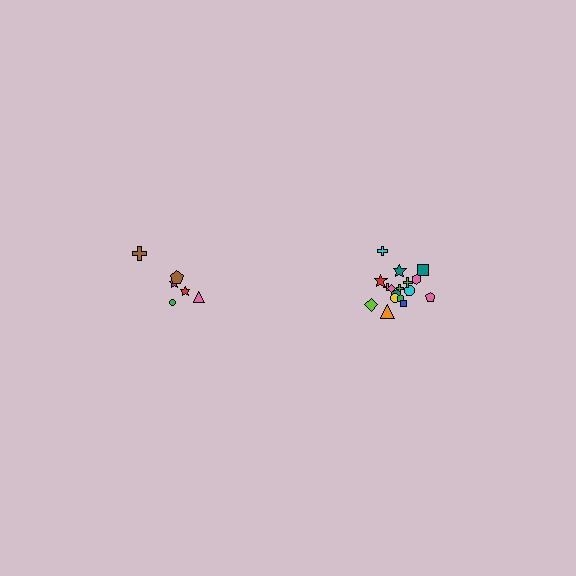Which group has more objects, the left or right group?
The right group.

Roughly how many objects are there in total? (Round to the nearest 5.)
Roughly 25 objects in total.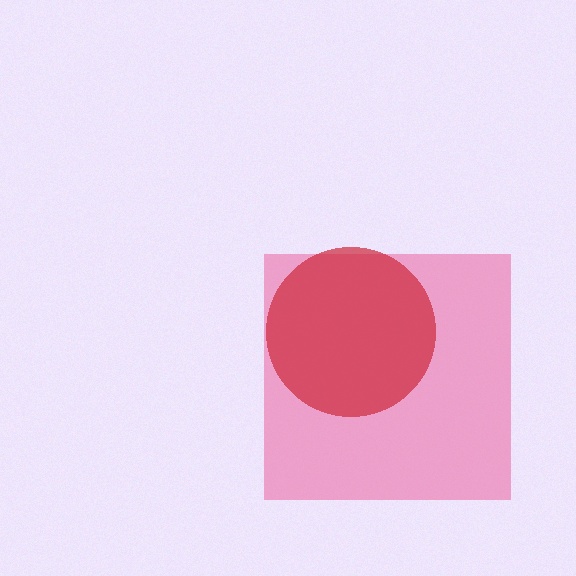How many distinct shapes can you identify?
There are 2 distinct shapes: a pink square, a red circle.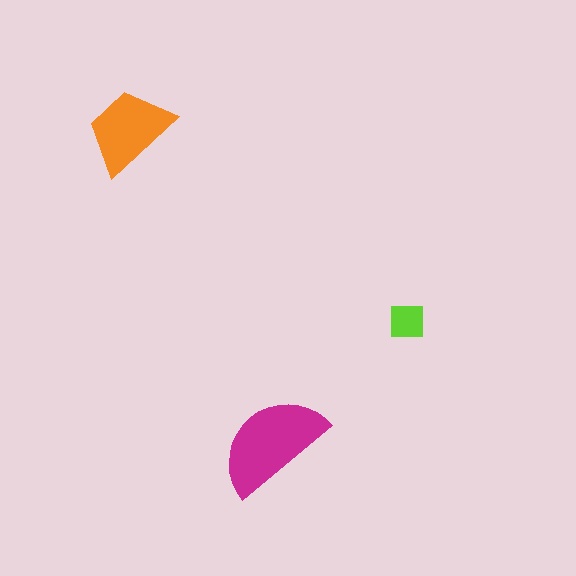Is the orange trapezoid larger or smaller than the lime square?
Larger.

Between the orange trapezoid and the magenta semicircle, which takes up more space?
The magenta semicircle.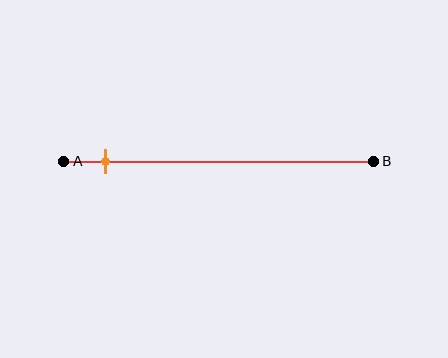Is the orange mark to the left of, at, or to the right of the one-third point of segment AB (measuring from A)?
The orange mark is to the left of the one-third point of segment AB.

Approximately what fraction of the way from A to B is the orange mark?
The orange mark is approximately 15% of the way from A to B.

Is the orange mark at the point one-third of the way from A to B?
No, the mark is at about 15% from A, not at the 33% one-third point.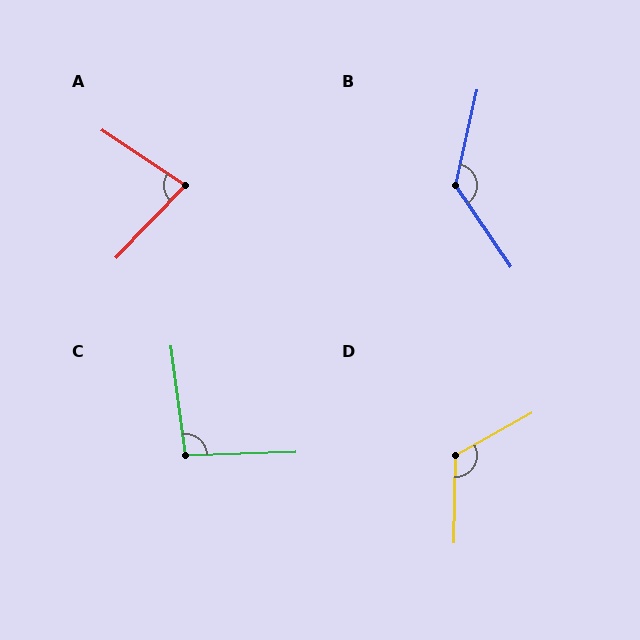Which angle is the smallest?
A, at approximately 80 degrees.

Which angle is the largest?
B, at approximately 133 degrees.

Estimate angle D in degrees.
Approximately 120 degrees.